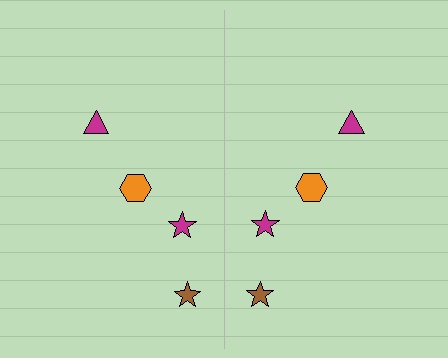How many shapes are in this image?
There are 8 shapes in this image.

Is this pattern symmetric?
Yes, this pattern has bilateral (reflection) symmetry.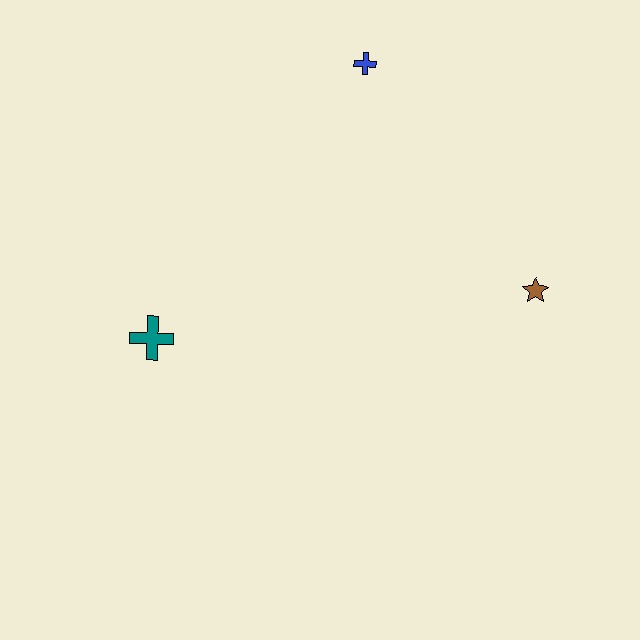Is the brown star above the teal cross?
Yes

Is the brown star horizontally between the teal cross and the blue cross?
No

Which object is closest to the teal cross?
The blue cross is closest to the teal cross.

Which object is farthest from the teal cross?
The brown star is farthest from the teal cross.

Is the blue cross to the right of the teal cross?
Yes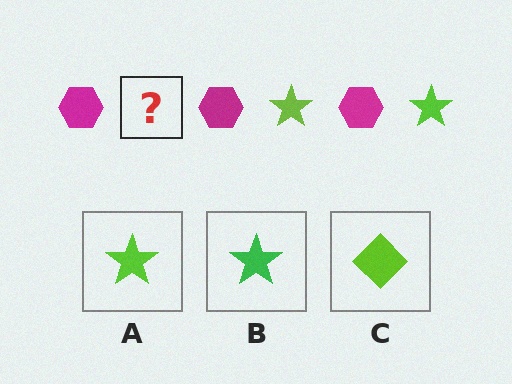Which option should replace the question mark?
Option A.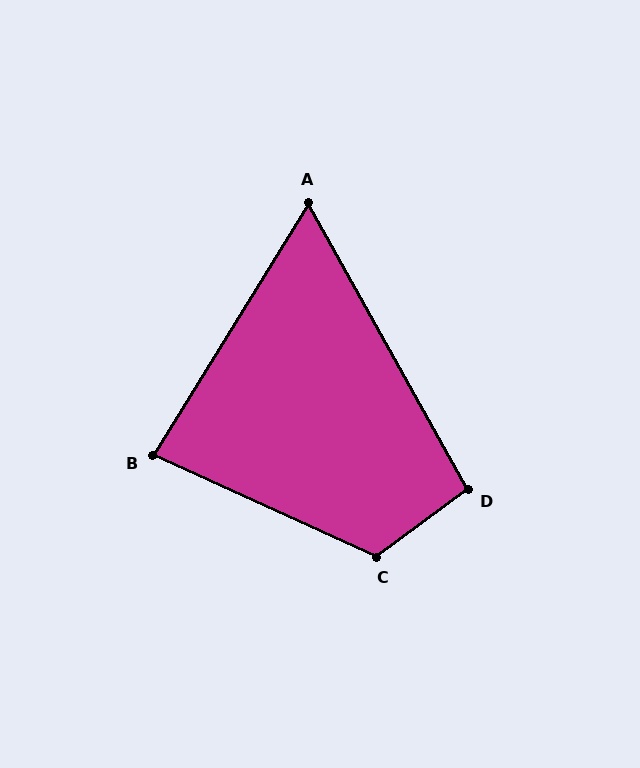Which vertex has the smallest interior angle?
A, at approximately 61 degrees.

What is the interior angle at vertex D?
Approximately 97 degrees (obtuse).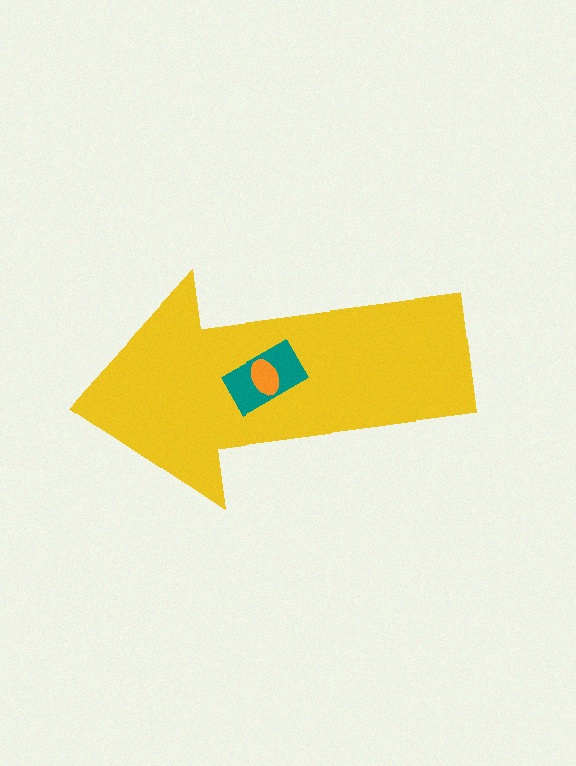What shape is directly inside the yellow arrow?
The teal rectangle.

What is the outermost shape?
The yellow arrow.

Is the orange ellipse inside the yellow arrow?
Yes.